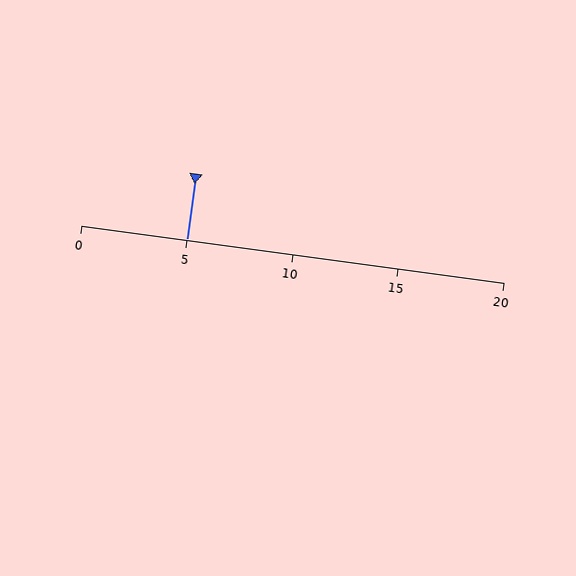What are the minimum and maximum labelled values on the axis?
The axis runs from 0 to 20.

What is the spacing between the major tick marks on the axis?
The major ticks are spaced 5 apart.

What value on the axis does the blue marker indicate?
The marker indicates approximately 5.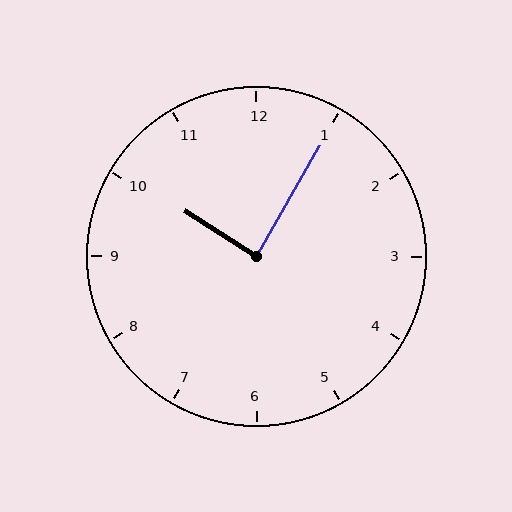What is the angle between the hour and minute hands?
Approximately 88 degrees.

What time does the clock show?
10:05.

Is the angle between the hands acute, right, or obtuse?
It is right.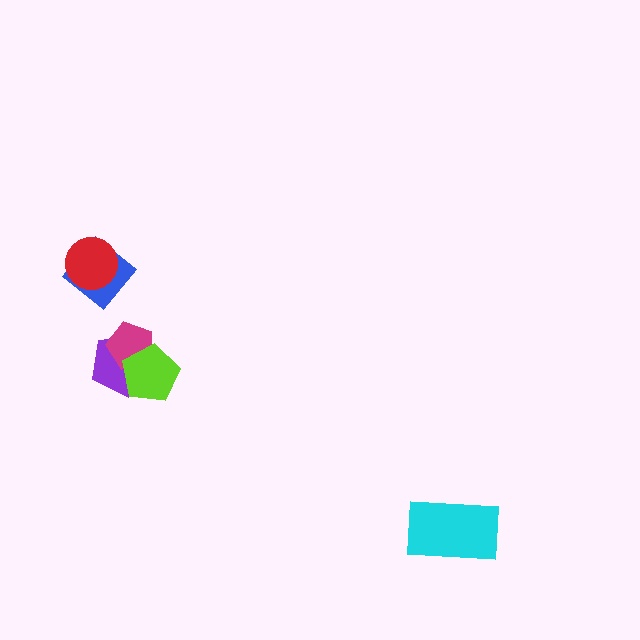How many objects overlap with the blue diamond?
1 object overlaps with the blue diamond.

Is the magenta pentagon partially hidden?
Yes, it is partially covered by another shape.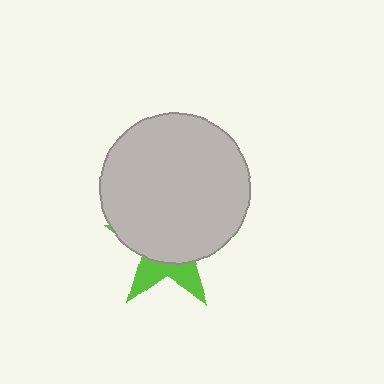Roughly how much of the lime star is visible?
A small part of it is visible (roughly 31%).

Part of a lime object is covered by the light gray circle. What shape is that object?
It is a star.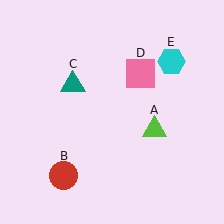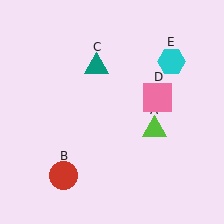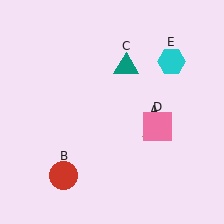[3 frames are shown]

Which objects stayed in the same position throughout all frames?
Lime triangle (object A) and red circle (object B) and cyan hexagon (object E) remained stationary.